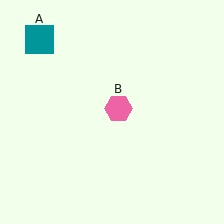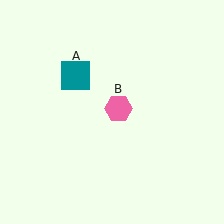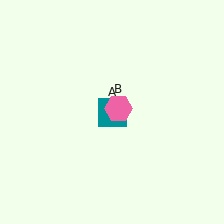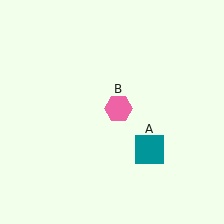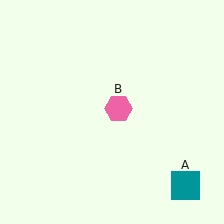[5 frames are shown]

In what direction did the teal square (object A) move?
The teal square (object A) moved down and to the right.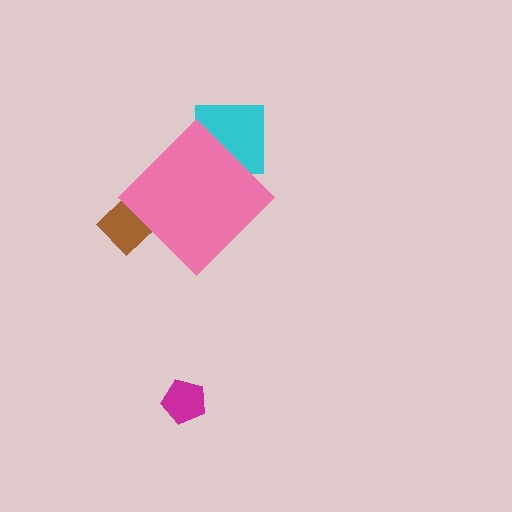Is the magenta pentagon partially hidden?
No, the magenta pentagon is fully visible.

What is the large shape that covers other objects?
A pink diamond.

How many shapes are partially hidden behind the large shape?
2 shapes are partially hidden.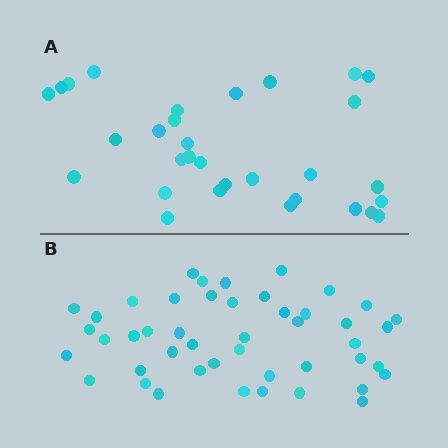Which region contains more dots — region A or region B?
Region B (the bottom region) has more dots.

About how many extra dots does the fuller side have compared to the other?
Region B has approximately 15 more dots than region A.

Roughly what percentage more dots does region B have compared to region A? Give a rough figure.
About 50% more.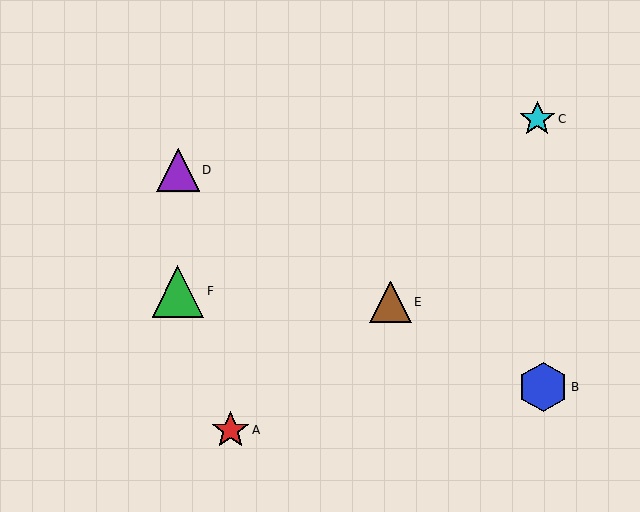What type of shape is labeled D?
Shape D is a purple triangle.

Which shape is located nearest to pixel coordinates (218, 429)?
The red star (labeled A) at (230, 430) is nearest to that location.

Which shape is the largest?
The green triangle (labeled F) is the largest.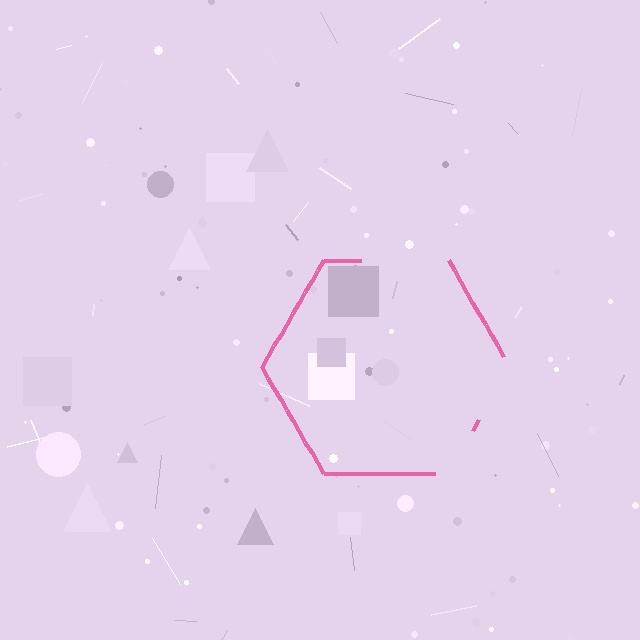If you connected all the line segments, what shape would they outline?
They would outline a hexagon.